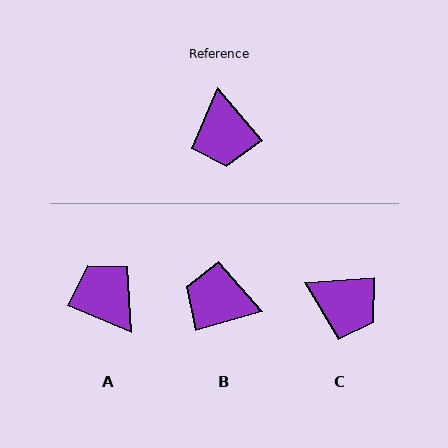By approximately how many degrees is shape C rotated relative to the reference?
Approximately 54 degrees counter-clockwise.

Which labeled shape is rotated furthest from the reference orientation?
A, about 154 degrees away.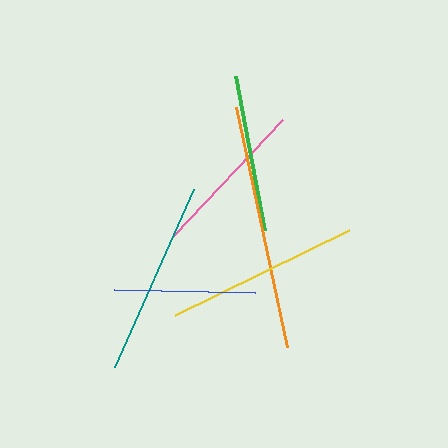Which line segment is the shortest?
The blue line is the shortest at approximately 141 pixels.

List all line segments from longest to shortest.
From longest to shortest: orange, teal, yellow, pink, green, blue.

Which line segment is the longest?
The orange line is the longest at approximately 245 pixels.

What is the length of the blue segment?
The blue segment is approximately 141 pixels long.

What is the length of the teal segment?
The teal segment is approximately 195 pixels long.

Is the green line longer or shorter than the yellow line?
The yellow line is longer than the green line.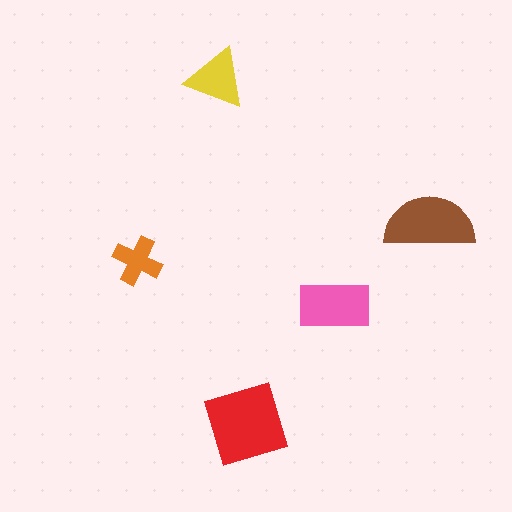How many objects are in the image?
There are 5 objects in the image.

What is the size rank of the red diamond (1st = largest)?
1st.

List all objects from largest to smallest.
The red diamond, the brown semicircle, the pink rectangle, the yellow triangle, the orange cross.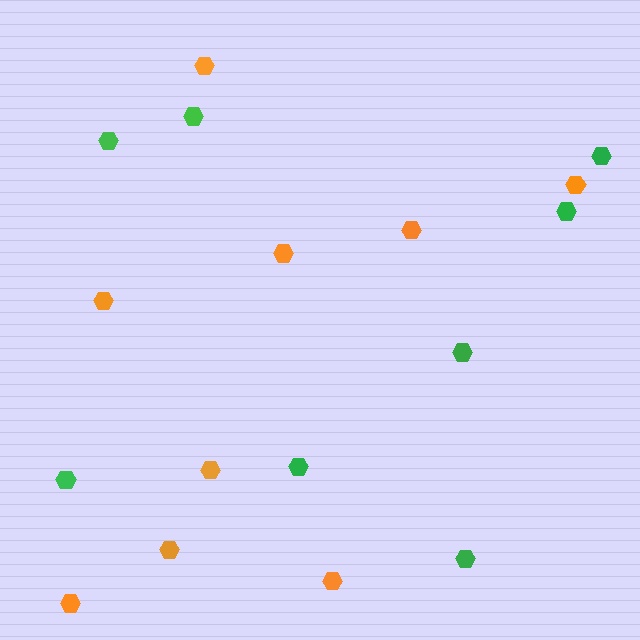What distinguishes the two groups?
There are 2 groups: one group of green hexagons (8) and one group of orange hexagons (9).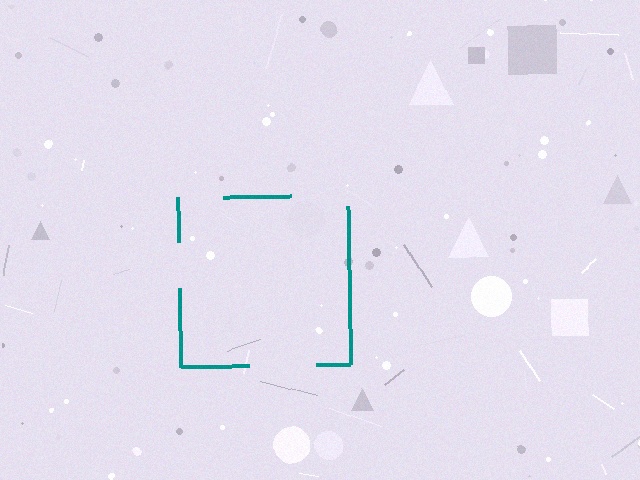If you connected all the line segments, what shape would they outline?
They would outline a square.